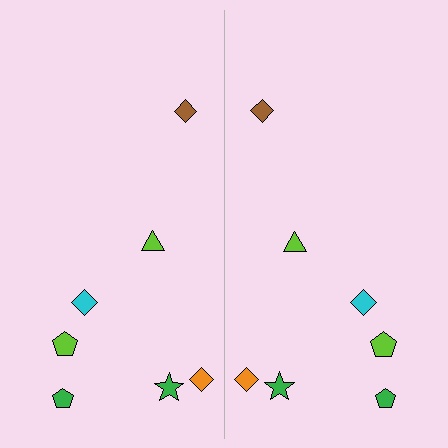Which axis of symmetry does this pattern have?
The pattern has a vertical axis of symmetry running through the center of the image.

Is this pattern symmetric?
Yes, this pattern has bilateral (reflection) symmetry.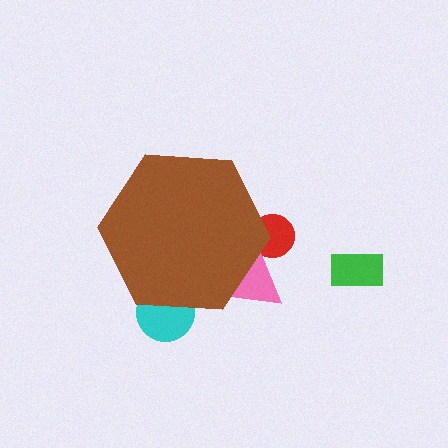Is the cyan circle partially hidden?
Yes, the cyan circle is partially hidden behind the brown hexagon.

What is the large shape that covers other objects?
A brown hexagon.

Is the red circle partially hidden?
Yes, the red circle is partially hidden behind the brown hexagon.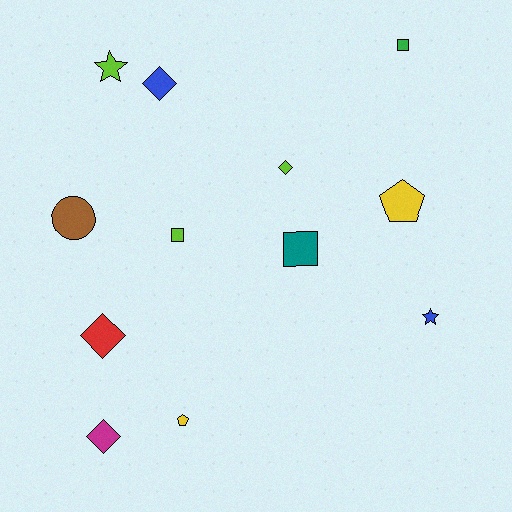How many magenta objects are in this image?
There is 1 magenta object.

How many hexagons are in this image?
There are no hexagons.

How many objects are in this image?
There are 12 objects.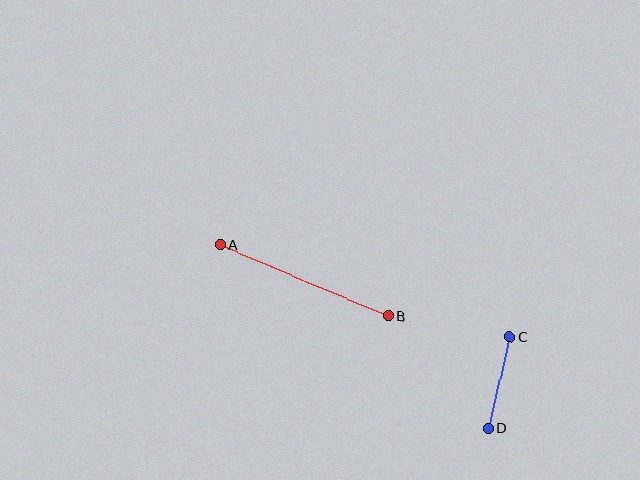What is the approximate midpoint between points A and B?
The midpoint is at approximately (304, 280) pixels.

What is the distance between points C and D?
The distance is approximately 94 pixels.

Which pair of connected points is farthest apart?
Points A and B are farthest apart.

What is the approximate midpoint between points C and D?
The midpoint is at approximately (499, 383) pixels.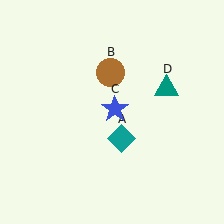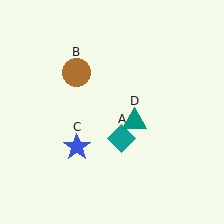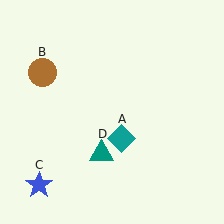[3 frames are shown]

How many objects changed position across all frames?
3 objects changed position: brown circle (object B), blue star (object C), teal triangle (object D).